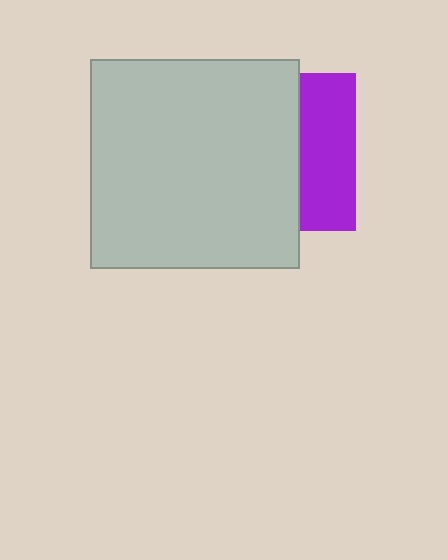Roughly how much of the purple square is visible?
A small part of it is visible (roughly 35%).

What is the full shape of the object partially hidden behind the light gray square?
The partially hidden object is a purple square.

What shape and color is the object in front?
The object in front is a light gray square.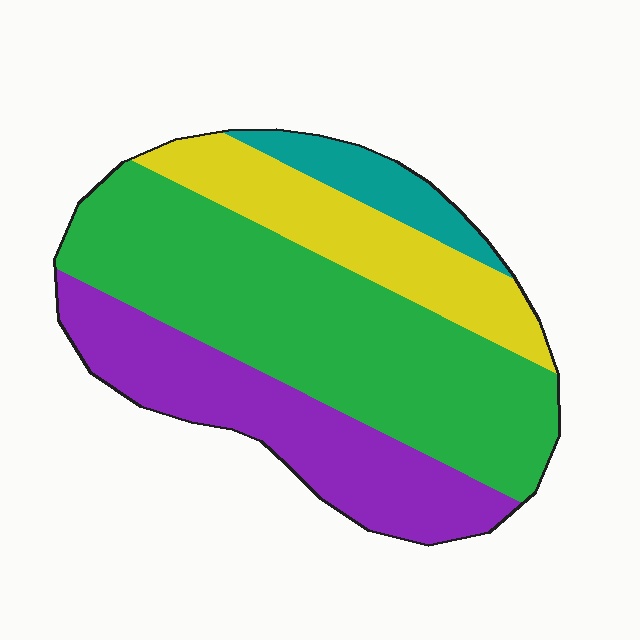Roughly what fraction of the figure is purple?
Purple takes up between a sixth and a third of the figure.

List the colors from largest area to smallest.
From largest to smallest: green, purple, yellow, teal.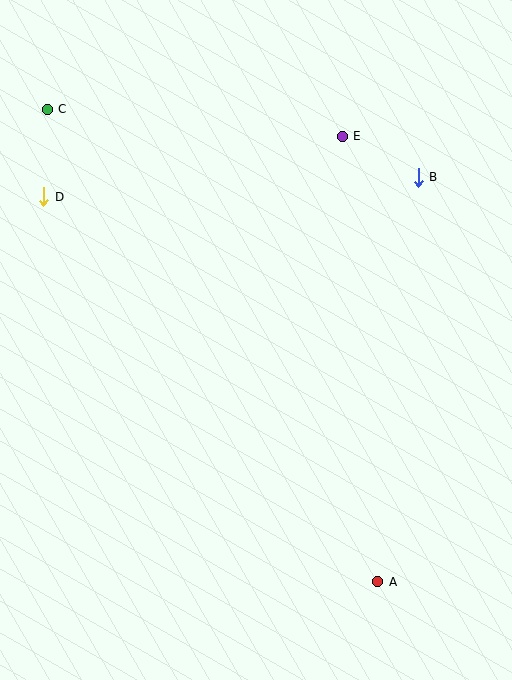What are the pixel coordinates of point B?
Point B is at (418, 177).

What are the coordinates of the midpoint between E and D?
The midpoint between E and D is at (193, 167).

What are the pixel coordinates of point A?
Point A is at (378, 582).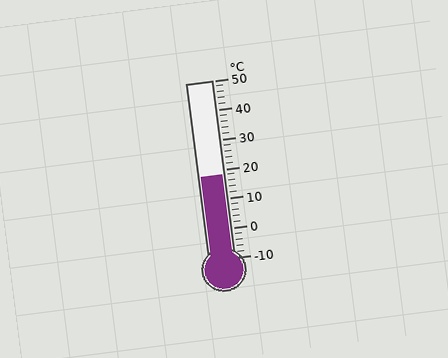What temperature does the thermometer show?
The thermometer shows approximately 18°C.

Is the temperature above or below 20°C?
The temperature is below 20°C.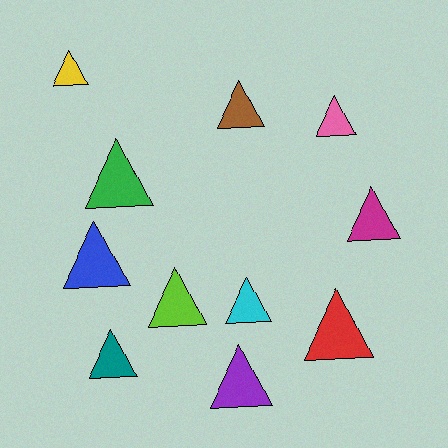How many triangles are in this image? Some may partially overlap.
There are 11 triangles.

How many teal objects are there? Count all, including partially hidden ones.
There is 1 teal object.